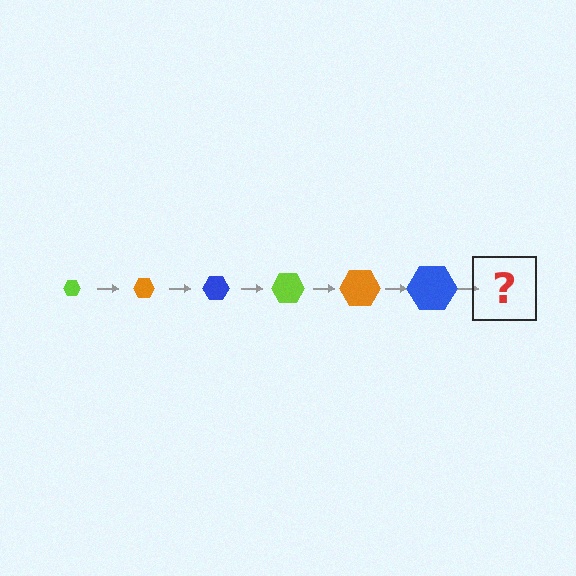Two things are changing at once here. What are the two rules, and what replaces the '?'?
The two rules are that the hexagon grows larger each step and the color cycles through lime, orange, and blue. The '?' should be a lime hexagon, larger than the previous one.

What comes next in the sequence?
The next element should be a lime hexagon, larger than the previous one.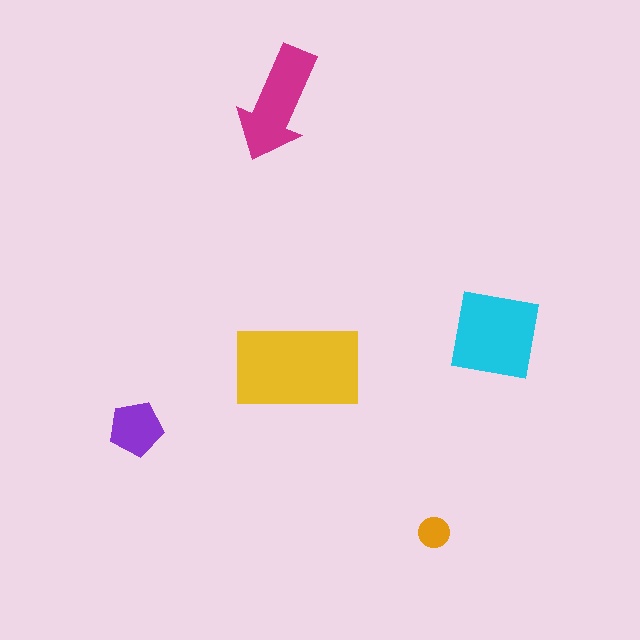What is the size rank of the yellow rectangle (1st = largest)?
1st.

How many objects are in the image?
There are 5 objects in the image.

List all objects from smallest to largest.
The orange circle, the purple pentagon, the magenta arrow, the cyan square, the yellow rectangle.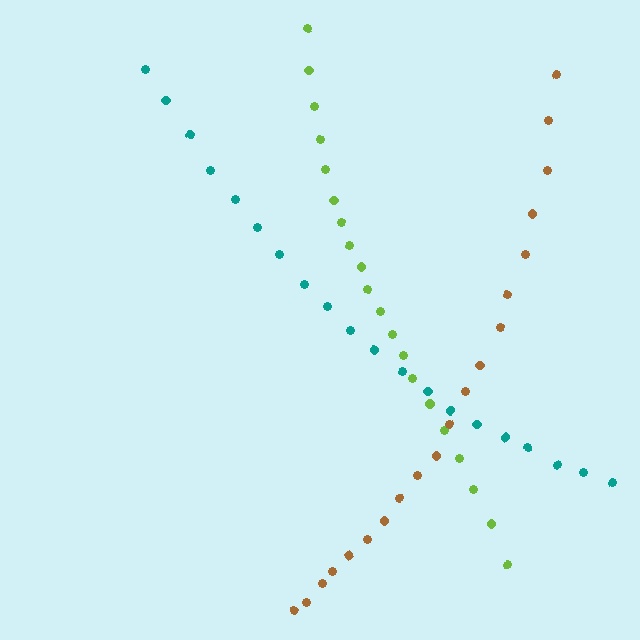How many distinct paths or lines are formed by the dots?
There are 3 distinct paths.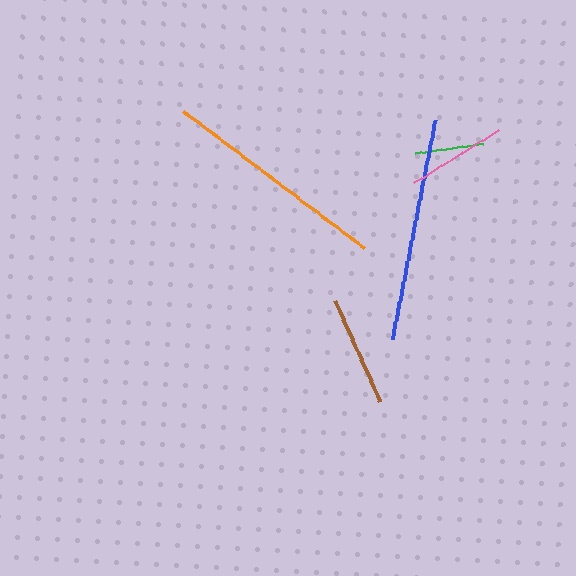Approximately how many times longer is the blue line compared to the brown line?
The blue line is approximately 2.0 times the length of the brown line.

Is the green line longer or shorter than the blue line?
The blue line is longer than the green line.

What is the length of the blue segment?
The blue segment is approximately 224 pixels long.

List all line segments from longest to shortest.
From longest to shortest: orange, blue, brown, pink, green.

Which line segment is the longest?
The orange line is the longest at approximately 228 pixels.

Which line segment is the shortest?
The green line is the shortest at approximately 69 pixels.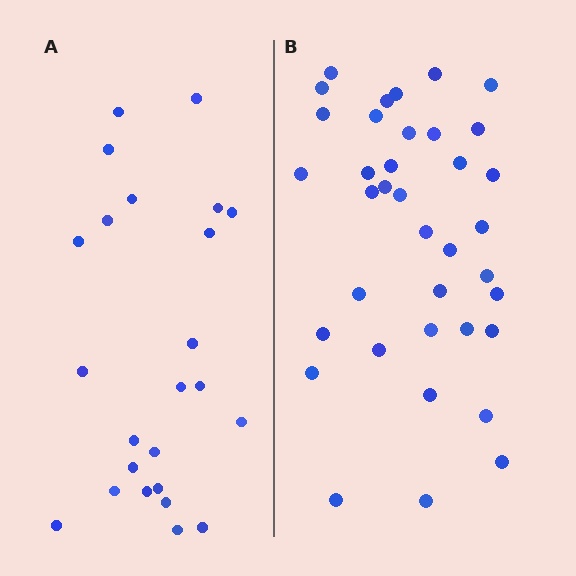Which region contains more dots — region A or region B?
Region B (the right region) has more dots.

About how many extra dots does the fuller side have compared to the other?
Region B has approximately 15 more dots than region A.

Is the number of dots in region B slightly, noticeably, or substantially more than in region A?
Region B has substantially more. The ratio is roughly 1.5 to 1.